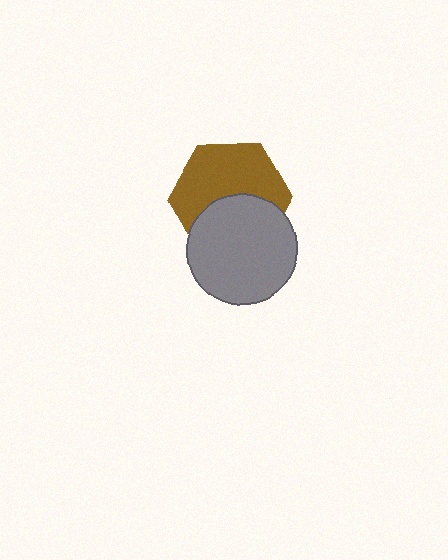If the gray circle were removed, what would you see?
You would see the complete brown hexagon.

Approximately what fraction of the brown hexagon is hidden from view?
Roughly 42% of the brown hexagon is hidden behind the gray circle.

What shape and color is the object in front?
The object in front is a gray circle.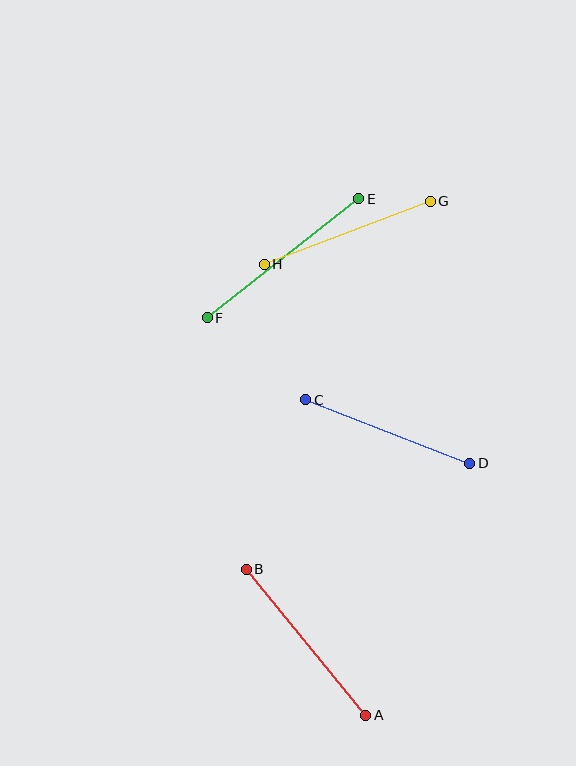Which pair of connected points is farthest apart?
Points E and F are farthest apart.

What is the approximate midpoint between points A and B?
The midpoint is at approximately (306, 642) pixels.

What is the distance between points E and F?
The distance is approximately 193 pixels.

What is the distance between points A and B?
The distance is approximately 189 pixels.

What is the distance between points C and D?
The distance is approximately 176 pixels.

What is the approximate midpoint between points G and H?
The midpoint is at approximately (347, 233) pixels.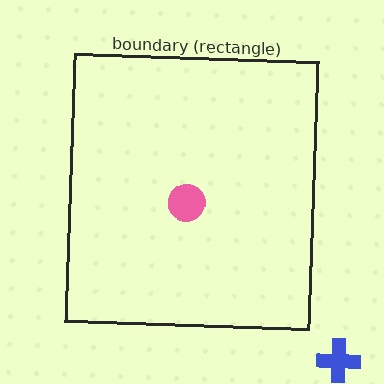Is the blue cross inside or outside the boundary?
Outside.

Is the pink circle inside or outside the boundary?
Inside.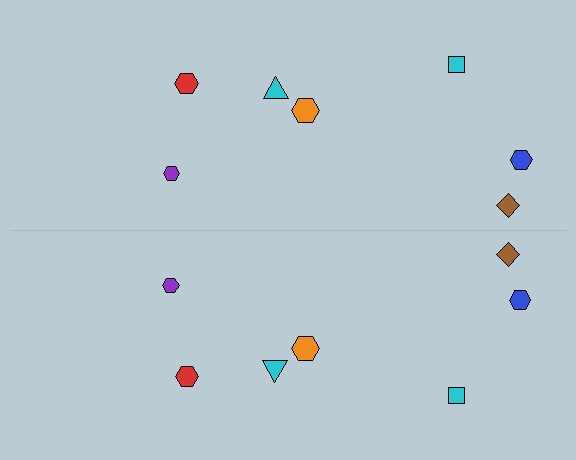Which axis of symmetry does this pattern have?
The pattern has a horizontal axis of symmetry running through the center of the image.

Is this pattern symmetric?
Yes, this pattern has bilateral (reflection) symmetry.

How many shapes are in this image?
There are 14 shapes in this image.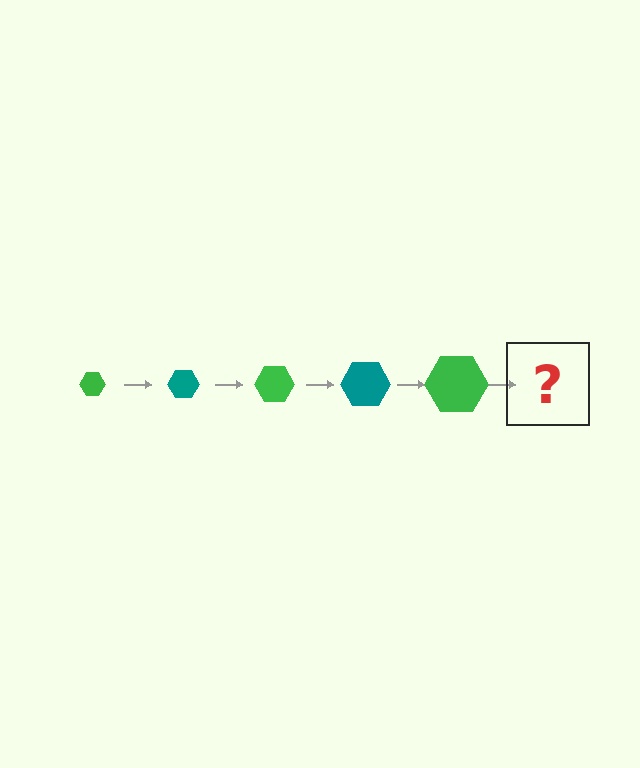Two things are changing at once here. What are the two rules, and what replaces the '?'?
The two rules are that the hexagon grows larger each step and the color cycles through green and teal. The '?' should be a teal hexagon, larger than the previous one.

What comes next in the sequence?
The next element should be a teal hexagon, larger than the previous one.